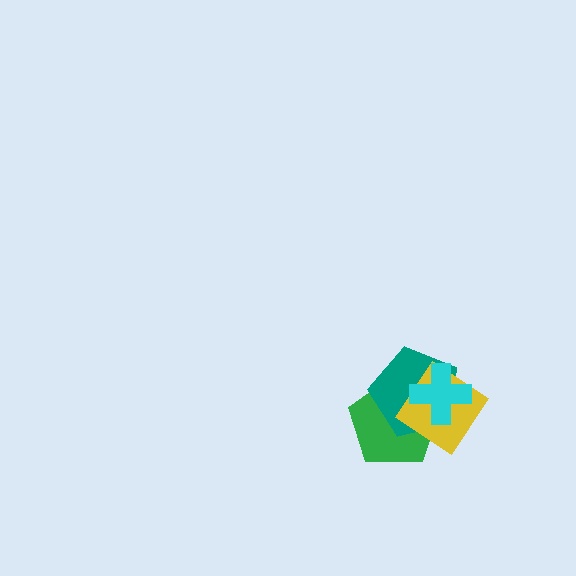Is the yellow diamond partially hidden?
Yes, it is partially covered by another shape.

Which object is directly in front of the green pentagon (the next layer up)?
The teal pentagon is directly in front of the green pentagon.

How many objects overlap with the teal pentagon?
3 objects overlap with the teal pentagon.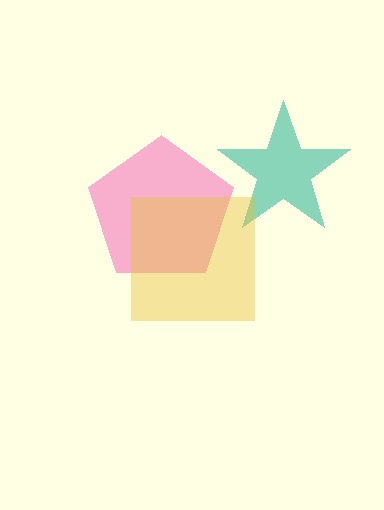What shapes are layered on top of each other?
The layered shapes are: a teal star, a pink pentagon, a yellow square.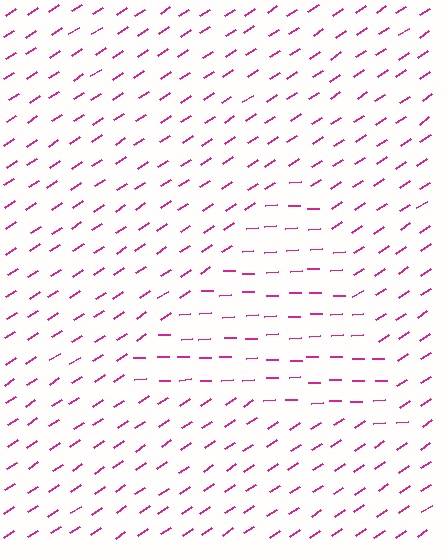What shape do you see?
I see a triangle.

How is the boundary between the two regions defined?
The boundary is defined purely by a change in line orientation (approximately 31 degrees difference). All lines are the same color and thickness.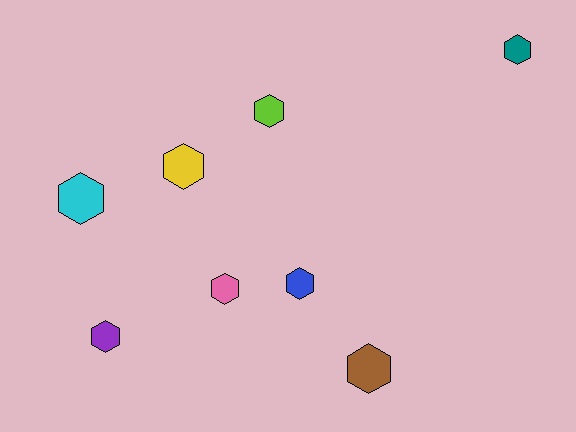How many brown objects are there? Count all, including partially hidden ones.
There is 1 brown object.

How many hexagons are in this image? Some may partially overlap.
There are 8 hexagons.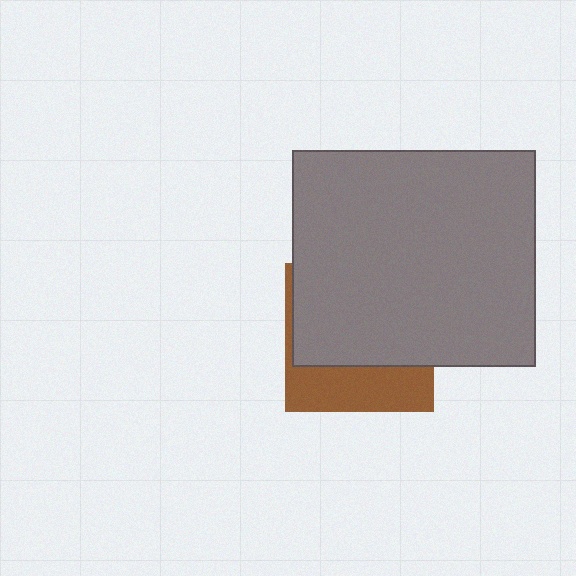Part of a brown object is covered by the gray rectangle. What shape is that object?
It is a square.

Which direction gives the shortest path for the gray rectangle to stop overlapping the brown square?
Moving up gives the shortest separation.